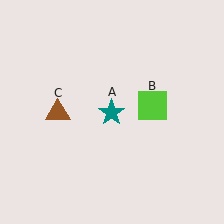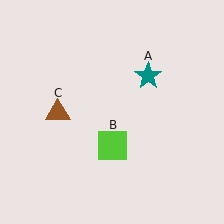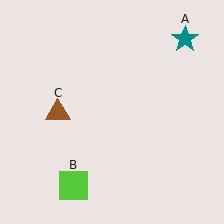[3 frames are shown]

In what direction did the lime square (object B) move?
The lime square (object B) moved down and to the left.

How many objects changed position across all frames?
2 objects changed position: teal star (object A), lime square (object B).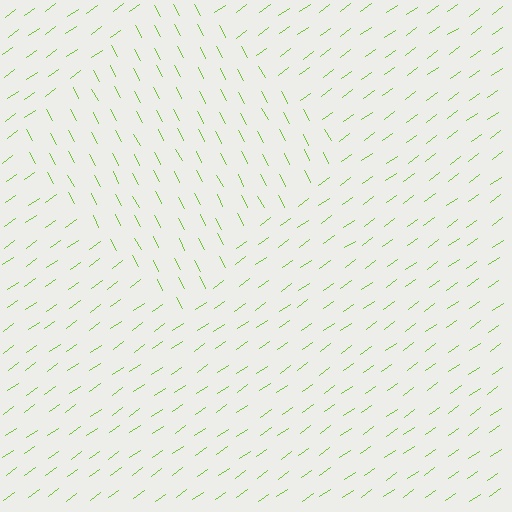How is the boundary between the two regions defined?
The boundary is defined purely by a change in line orientation (approximately 82 degrees difference). All lines are the same color and thickness.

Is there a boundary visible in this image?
Yes, there is a texture boundary formed by a change in line orientation.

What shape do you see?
I see a diamond.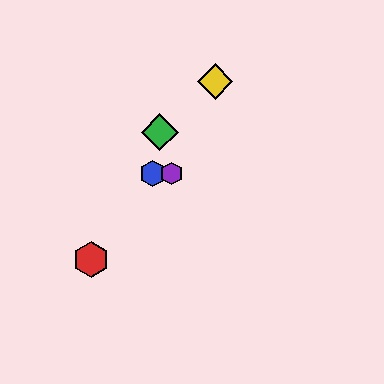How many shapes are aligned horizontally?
2 shapes (the blue hexagon, the purple hexagon) are aligned horizontally.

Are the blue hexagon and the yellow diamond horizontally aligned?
No, the blue hexagon is at y≈174 and the yellow diamond is at y≈81.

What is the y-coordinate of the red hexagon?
The red hexagon is at y≈259.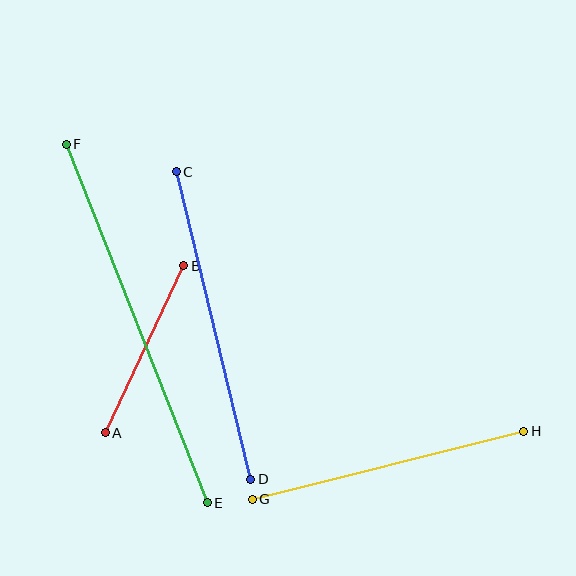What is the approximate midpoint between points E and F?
The midpoint is at approximately (137, 324) pixels.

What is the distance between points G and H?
The distance is approximately 280 pixels.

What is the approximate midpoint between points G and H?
The midpoint is at approximately (388, 465) pixels.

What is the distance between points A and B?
The distance is approximately 184 pixels.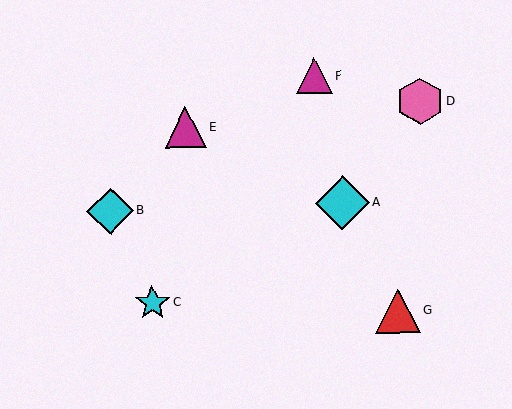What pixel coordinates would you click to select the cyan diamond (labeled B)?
Click at (110, 211) to select the cyan diamond B.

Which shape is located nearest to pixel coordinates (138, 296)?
The cyan star (labeled C) at (152, 303) is nearest to that location.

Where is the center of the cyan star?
The center of the cyan star is at (152, 303).